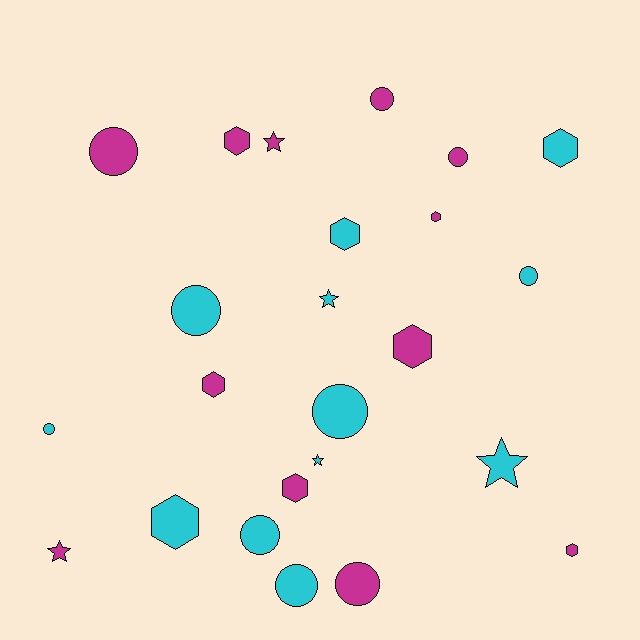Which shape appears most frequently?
Circle, with 10 objects.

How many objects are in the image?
There are 24 objects.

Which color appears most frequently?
Cyan, with 12 objects.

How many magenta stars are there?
There are 2 magenta stars.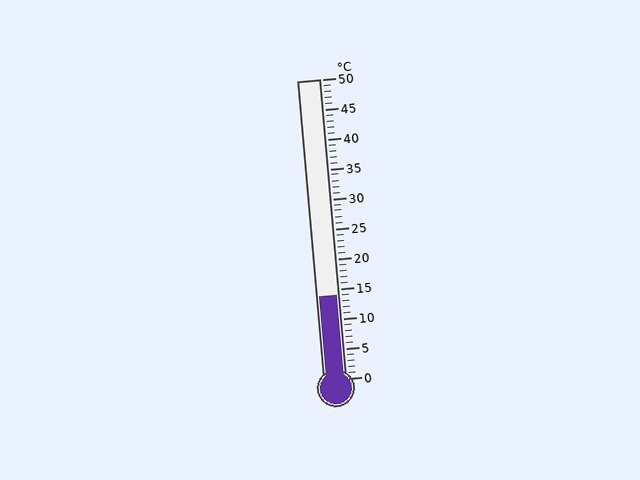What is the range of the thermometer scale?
The thermometer scale ranges from 0°C to 50°C.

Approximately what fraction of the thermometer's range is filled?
The thermometer is filled to approximately 30% of its range.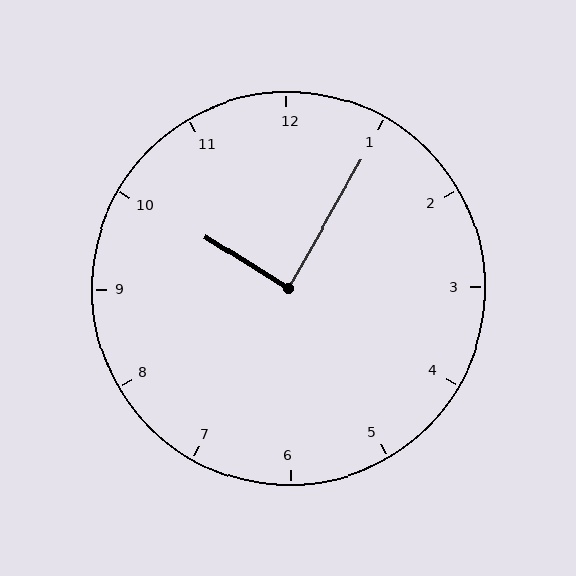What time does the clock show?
10:05.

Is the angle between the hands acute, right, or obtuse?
It is right.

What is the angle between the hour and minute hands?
Approximately 88 degrees.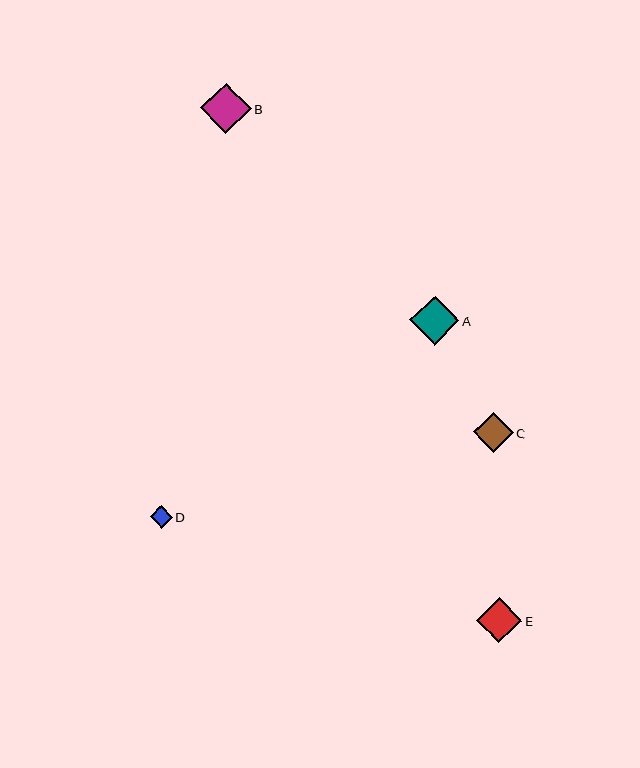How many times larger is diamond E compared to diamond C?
Diamond E is approximately 1.1 times the size of diamond C.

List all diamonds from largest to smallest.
From largest to smallest: B, A, E, C, D.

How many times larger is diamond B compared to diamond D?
Diamond B is approximately 2.3 times the size of diamond D.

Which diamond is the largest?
Diamond B is the largest with a size of approximately 51 pixels.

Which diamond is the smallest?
Diamond D is the smallest with a size of approximately 22 pixels.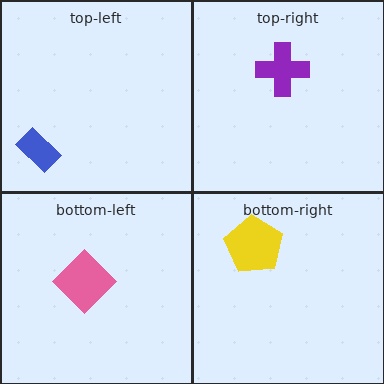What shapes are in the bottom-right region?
The yellow pentagon.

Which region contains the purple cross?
The top-right region.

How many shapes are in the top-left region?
1.